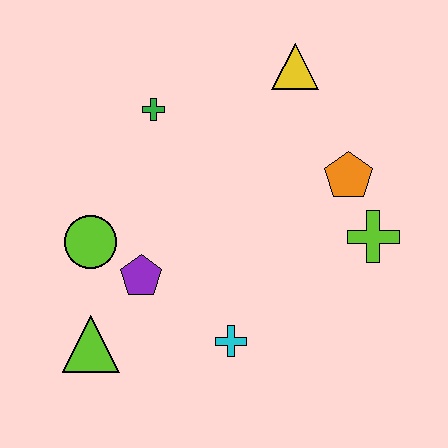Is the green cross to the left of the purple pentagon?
No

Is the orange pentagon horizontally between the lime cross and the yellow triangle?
Yes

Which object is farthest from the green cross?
The lime cross is farthest from the green cross.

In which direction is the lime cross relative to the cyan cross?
The lime cross is to the right of the cyan cross.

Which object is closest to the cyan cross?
The purple pentagon is closest to the cyan cross.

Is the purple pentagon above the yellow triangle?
No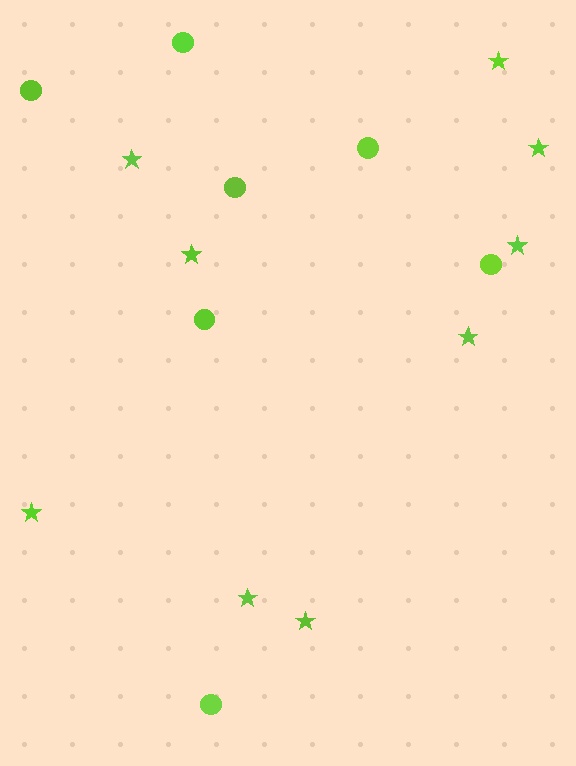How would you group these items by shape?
There are 2 groups: one group of stars (9) and one group of circles (7).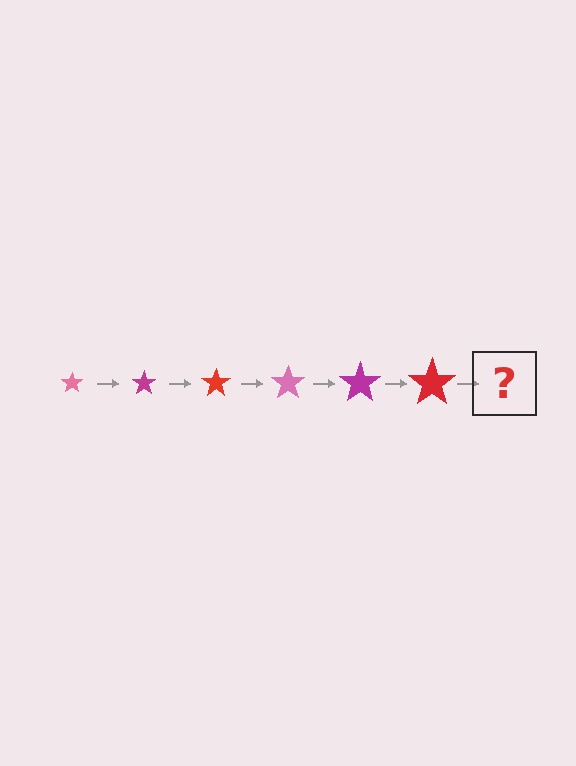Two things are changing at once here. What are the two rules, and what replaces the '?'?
The two rules are that the star grows larger each step and the color cycles through pink, magenta, and red. The '?' should be a pink star, larger than the previous one.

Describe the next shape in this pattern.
It should be a pink star, larger than the previous one.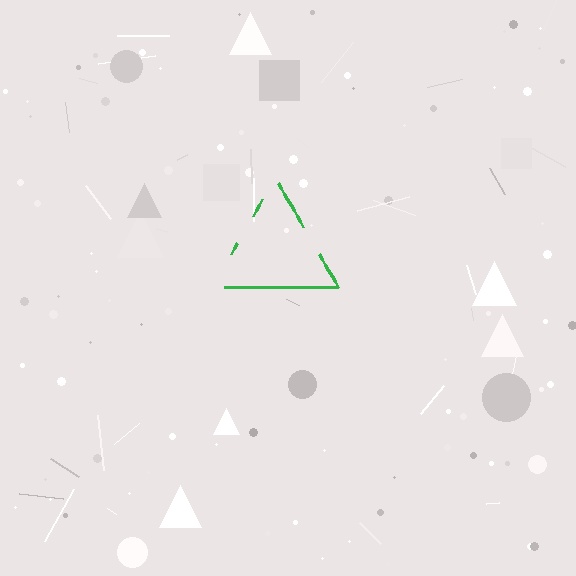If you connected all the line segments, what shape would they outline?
They would outline a triangle.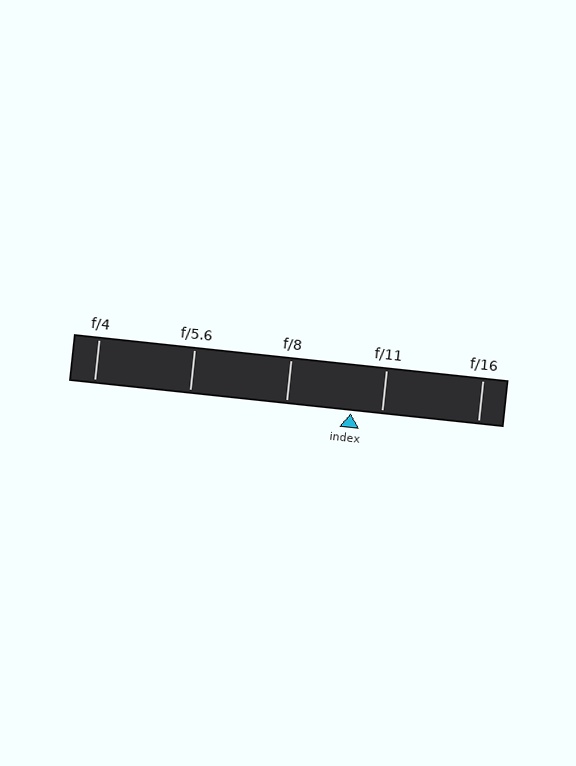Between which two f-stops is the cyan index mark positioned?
The index mark is between f/8 and f/11.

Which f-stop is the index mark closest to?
The index mark is closest to f/11.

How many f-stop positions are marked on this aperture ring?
There are 5 f-stop positions marked.